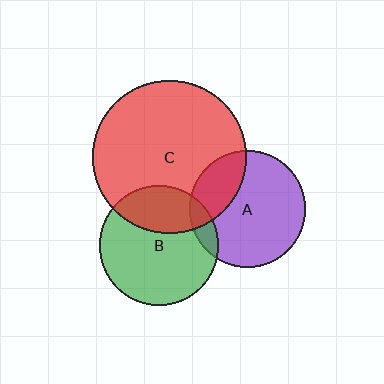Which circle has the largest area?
Circle C (red).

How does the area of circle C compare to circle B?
Approximately 1.7 times.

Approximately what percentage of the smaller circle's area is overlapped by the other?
Approximately 30%.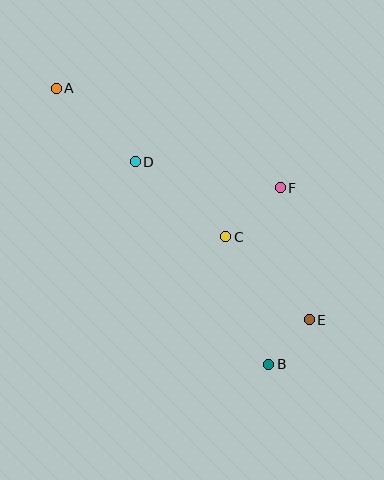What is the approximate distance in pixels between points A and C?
The distance between A and C is approximately 226 pixels.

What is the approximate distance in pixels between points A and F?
The distance between A and F is approximately 245 pixels.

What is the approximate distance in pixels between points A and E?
The distance between A and E is approximately 343 pixels.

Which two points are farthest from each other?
Points A and B are farthest from each other.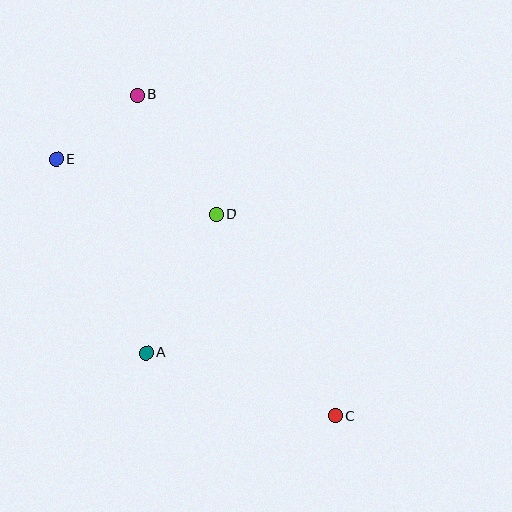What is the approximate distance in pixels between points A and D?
The distance between A and D is approximately 155 pixels.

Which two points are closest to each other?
Points B and E are closest to each other.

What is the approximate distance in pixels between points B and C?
The distance between B and C is approximately 377 pixels.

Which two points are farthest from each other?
Points C and E are farthest from each other.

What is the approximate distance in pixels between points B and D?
The distance between B and D is approximately 143 pixels.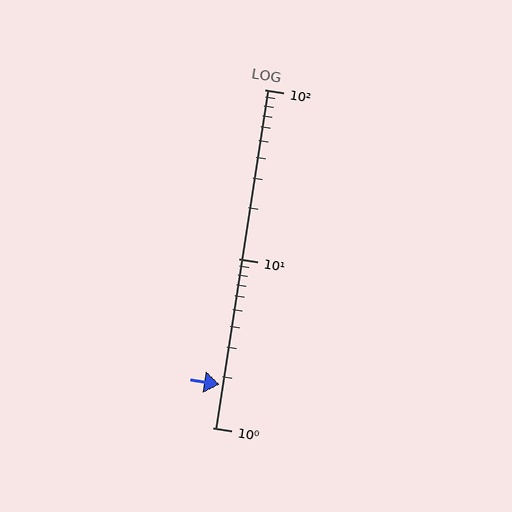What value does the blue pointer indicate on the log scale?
The pointer indicates approximately 1.8.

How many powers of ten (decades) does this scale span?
The scale spans 2 decades, from 1 to 100.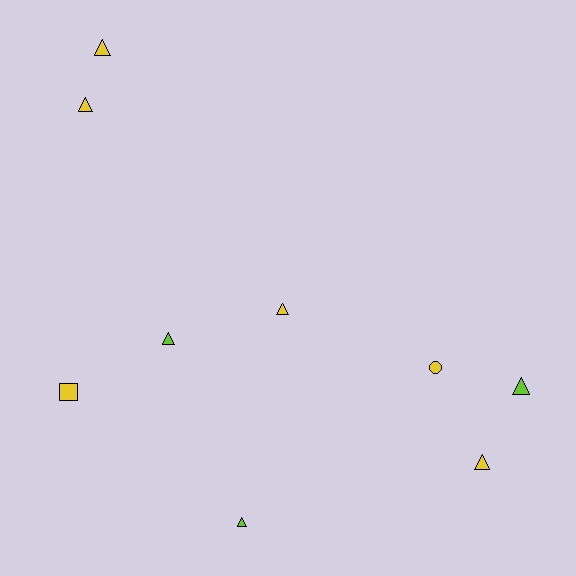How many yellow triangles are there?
There are 4 yellow triangles.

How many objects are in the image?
There are 9 objects.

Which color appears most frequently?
Yellow, with 6 objects.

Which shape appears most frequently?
Triangle, with 7 objects.